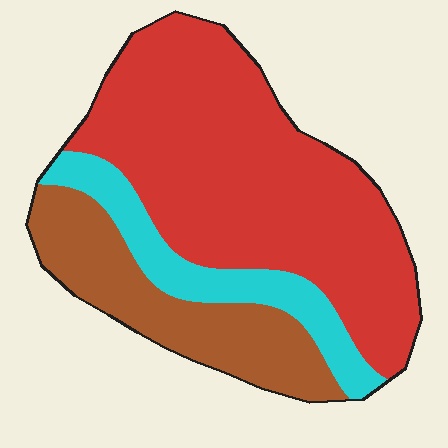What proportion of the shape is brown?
Brown covers 24% of the shape.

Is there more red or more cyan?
Red.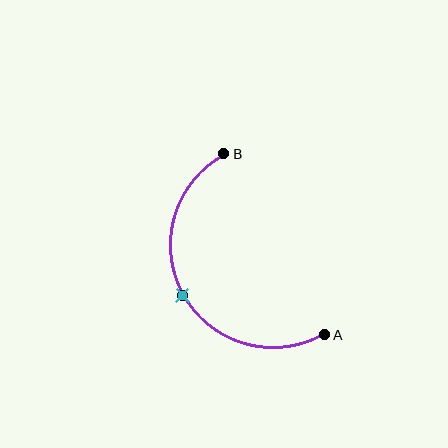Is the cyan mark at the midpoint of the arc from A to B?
Yes. The cyan mark lies on the arc at equal arc-length from both A and B — it is the arc midpoint.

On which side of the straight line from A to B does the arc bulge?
The arc bulges to the left of the straight line connecting A and B.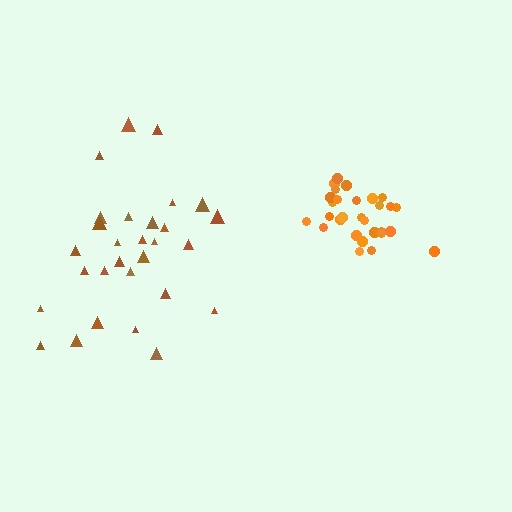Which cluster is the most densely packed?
Orange.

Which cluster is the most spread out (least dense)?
Brown.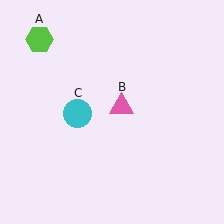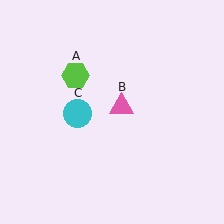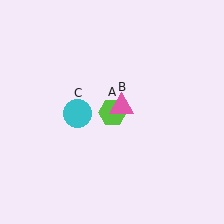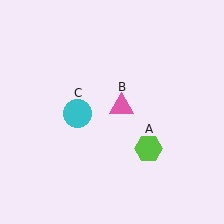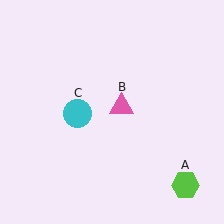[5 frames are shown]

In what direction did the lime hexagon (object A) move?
The lime hexagon (object A) moved down and to the right.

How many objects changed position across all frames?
1 object changed position: lime hexagon (object A).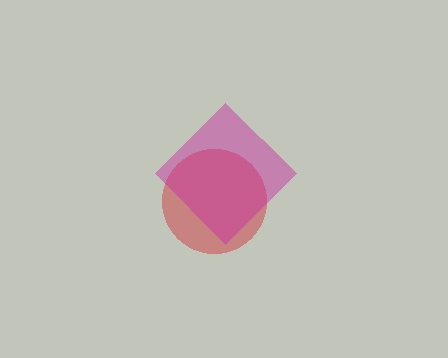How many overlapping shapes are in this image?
There are 2 overlapping shapes in the image.